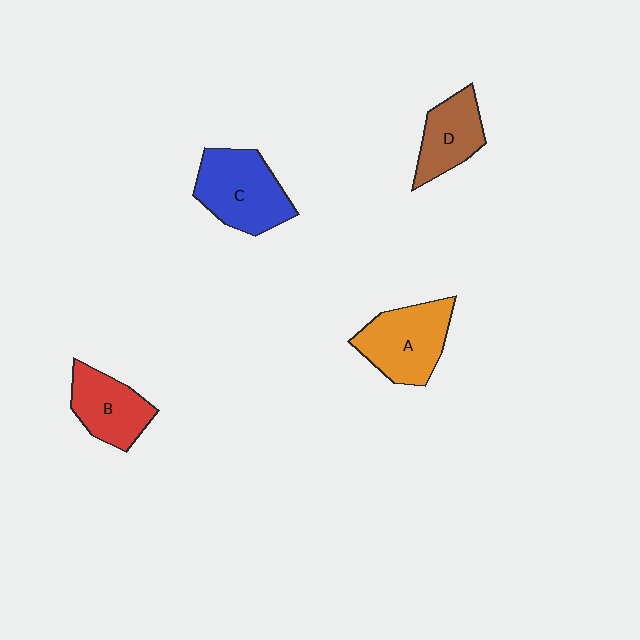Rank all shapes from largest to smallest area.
From largest to smallest: C (blue), A (orange), B (red), D (brown).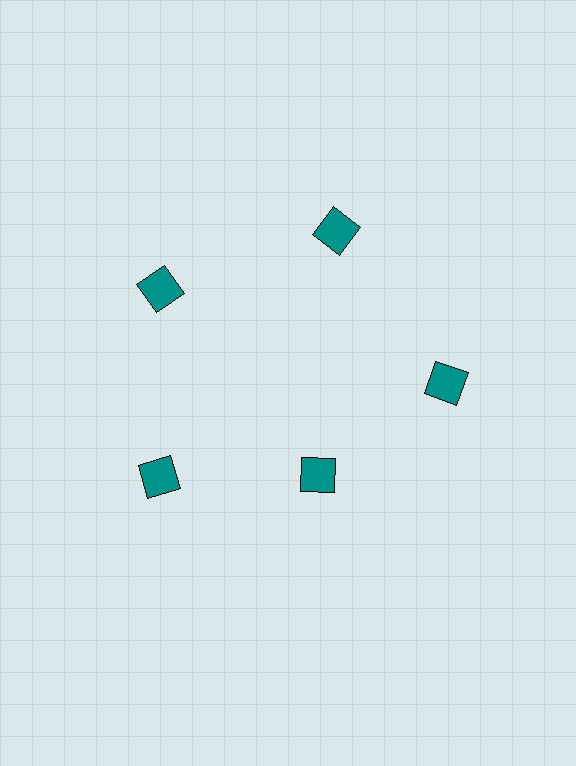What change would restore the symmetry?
The symmetry would be restored by moving it outward, back onto the ring so that all 5 diamonds sit at equal angles and equal distance from the center.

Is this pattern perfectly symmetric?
No. The 5 teal diamonds are arranged in a ring, but one element near the 5 o'clock position is pulled inward toward the center, breaking the 5-fold rotational symmetry.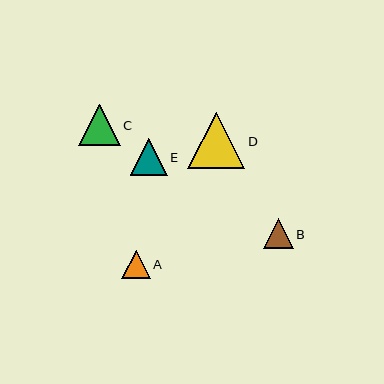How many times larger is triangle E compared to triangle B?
Triangle E is approximately 1.2 times the size of triangle B.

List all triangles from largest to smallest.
From largest to smallest: D, C, E, B, A.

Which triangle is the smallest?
Triangle A is the smallest with a size of approximately 28 pixels.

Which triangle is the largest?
Triangle D is the largest with a size of approximately 57 pixels.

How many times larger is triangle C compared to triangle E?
Triangle C is approximately 1.1 times the size of triangle E.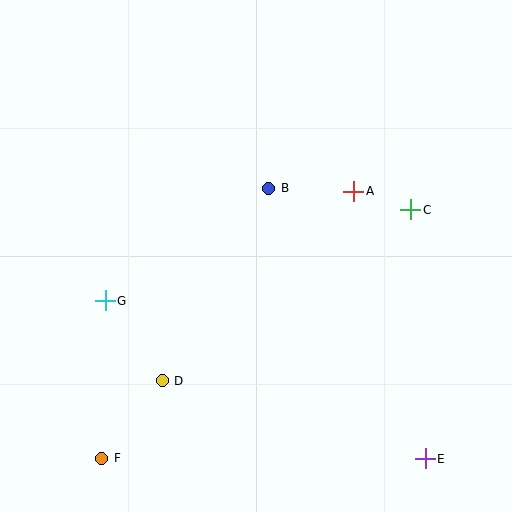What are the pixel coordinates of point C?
Point C is at (411, 210).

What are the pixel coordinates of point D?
Point D is at (162, 381).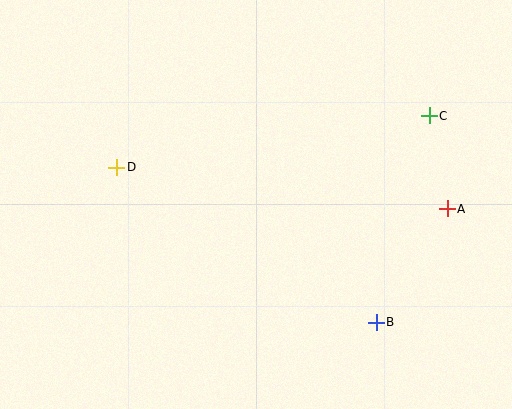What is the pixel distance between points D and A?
The distance between D and A is 333 pixels.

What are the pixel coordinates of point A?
Point A is at (447, 209).